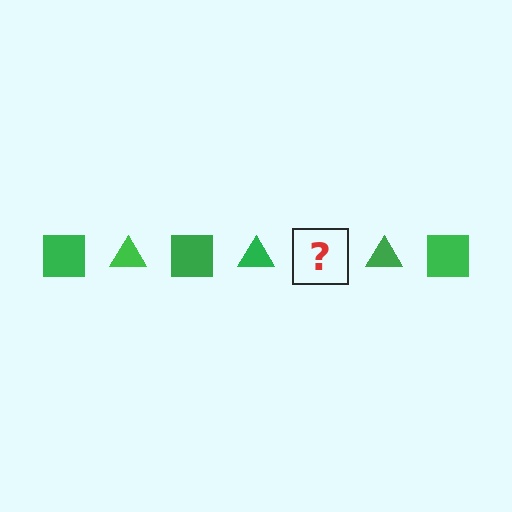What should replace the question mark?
The question mark should be replaced with a green square.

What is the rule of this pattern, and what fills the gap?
The rule is that the pattern cycles through square, triangle shapes in green. The gap should be filled with a green square.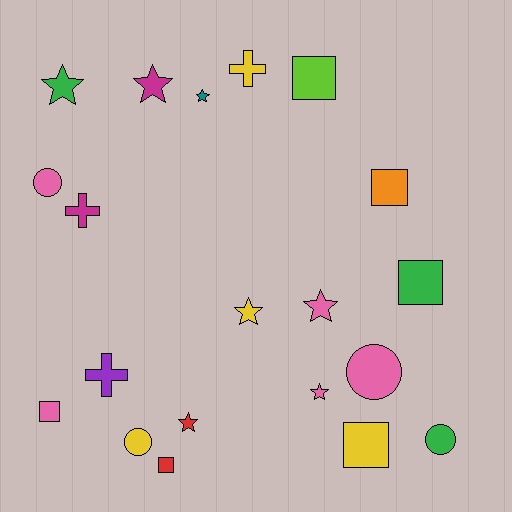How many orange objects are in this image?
There is 1 orange object.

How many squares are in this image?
There are 6 squares.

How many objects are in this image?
There are 20 objects.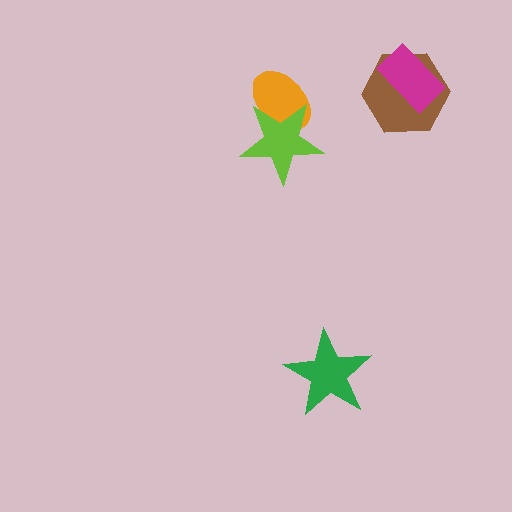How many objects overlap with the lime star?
1 object overlaps with the lime star.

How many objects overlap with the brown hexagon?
1 object overlaps with the brown hexagon.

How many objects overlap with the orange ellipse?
1 object overlaps with the orange ellipse.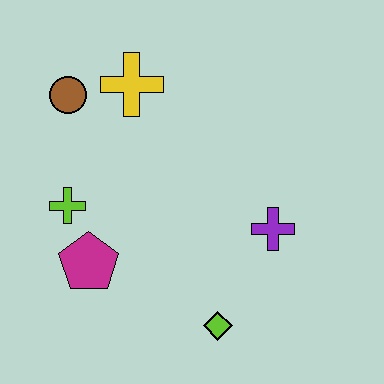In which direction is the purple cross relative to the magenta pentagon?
The purple cross is to the right of the magenta pentagon.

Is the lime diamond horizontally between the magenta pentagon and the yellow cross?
No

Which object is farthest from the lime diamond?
The brown circle is farthest from the lime diamond.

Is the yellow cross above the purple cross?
Yes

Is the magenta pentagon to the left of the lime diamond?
Yes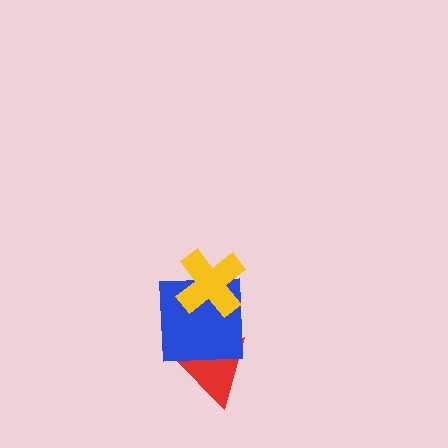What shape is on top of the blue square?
The yellow cross is on top of the blue square.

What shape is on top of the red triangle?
The blue square is on top of the red triangle.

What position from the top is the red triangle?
The red triangle is 3rd from the top.